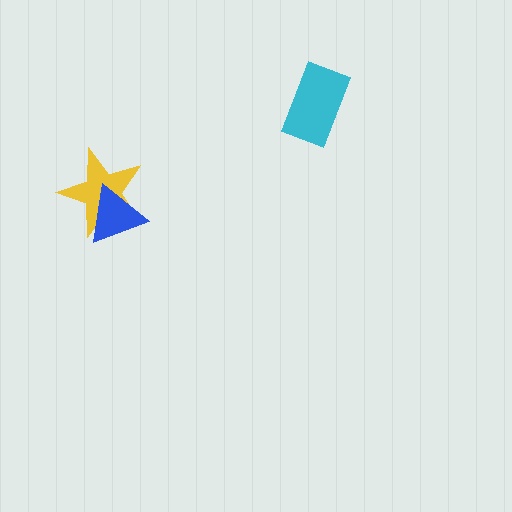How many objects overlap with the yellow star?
1 object overlaps with the yellow star.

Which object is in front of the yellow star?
The blue triangle is in front of the yellow star.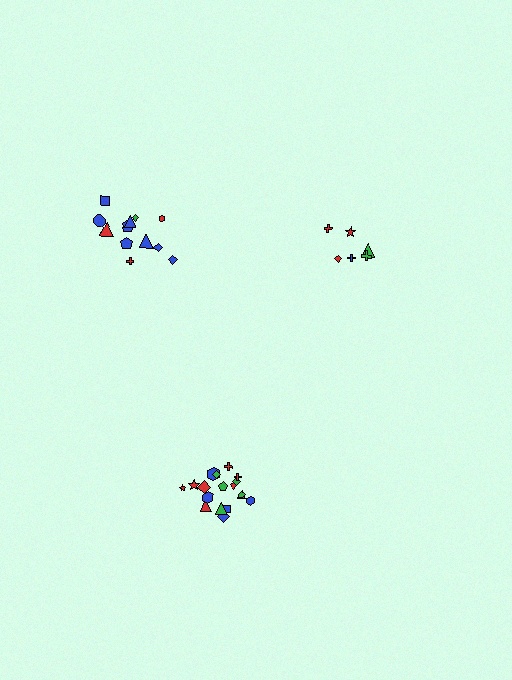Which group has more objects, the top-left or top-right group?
The top-left group.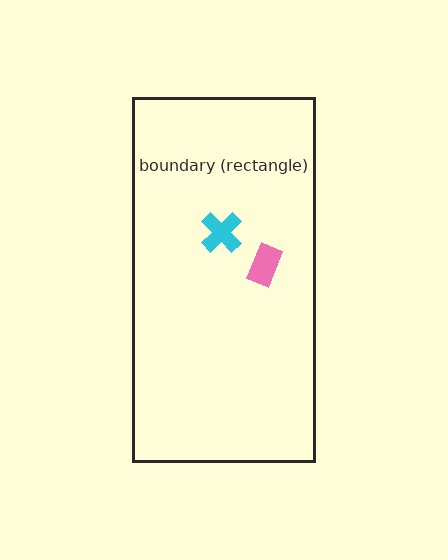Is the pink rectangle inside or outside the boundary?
Inside.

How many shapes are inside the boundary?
2 inside, 0 outside.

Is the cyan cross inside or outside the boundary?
Inside.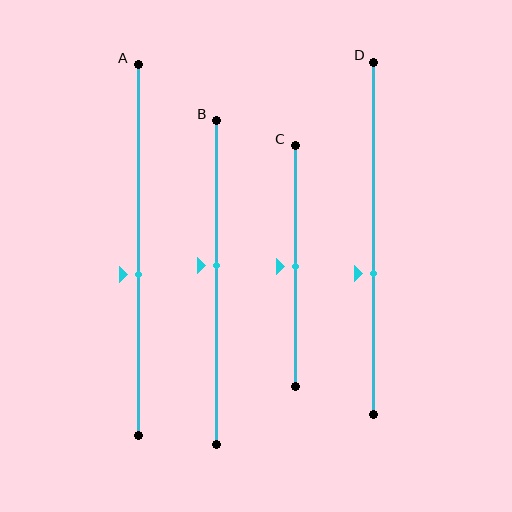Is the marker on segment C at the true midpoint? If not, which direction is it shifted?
Yes, the marker on segment C is at the true midpoint.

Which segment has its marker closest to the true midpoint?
Segment C has its marker closest to the true midpoint.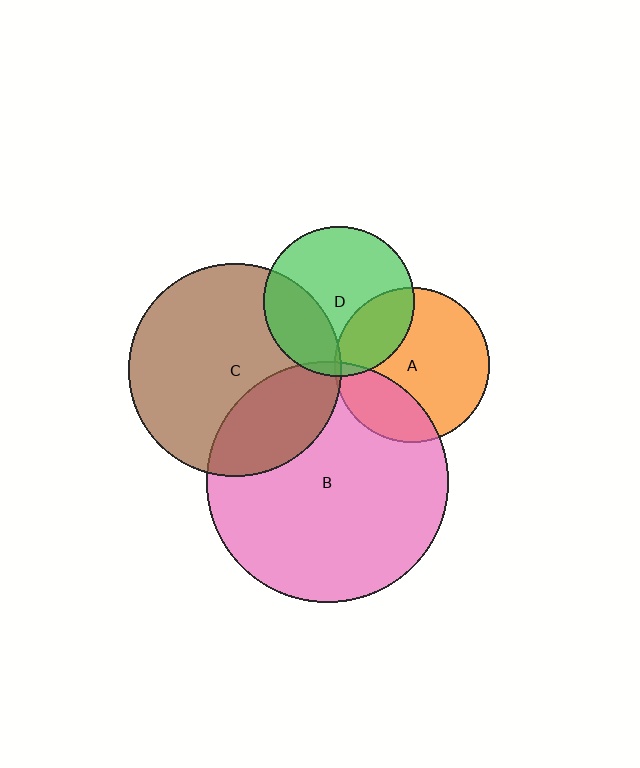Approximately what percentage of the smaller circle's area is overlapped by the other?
Approximately 25%.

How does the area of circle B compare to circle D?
Approximately 2.6 times.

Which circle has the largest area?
Circle B (pink).